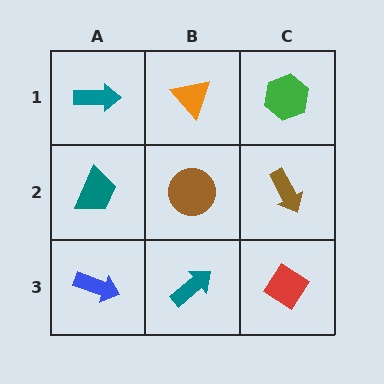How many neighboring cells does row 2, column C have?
3.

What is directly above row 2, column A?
A teal arrow.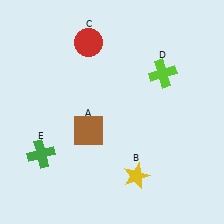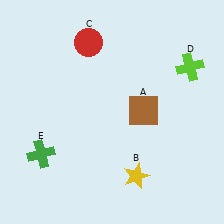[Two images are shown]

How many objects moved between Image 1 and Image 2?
2 objects moved between the two images.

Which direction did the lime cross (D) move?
The lime cross (D) moved right.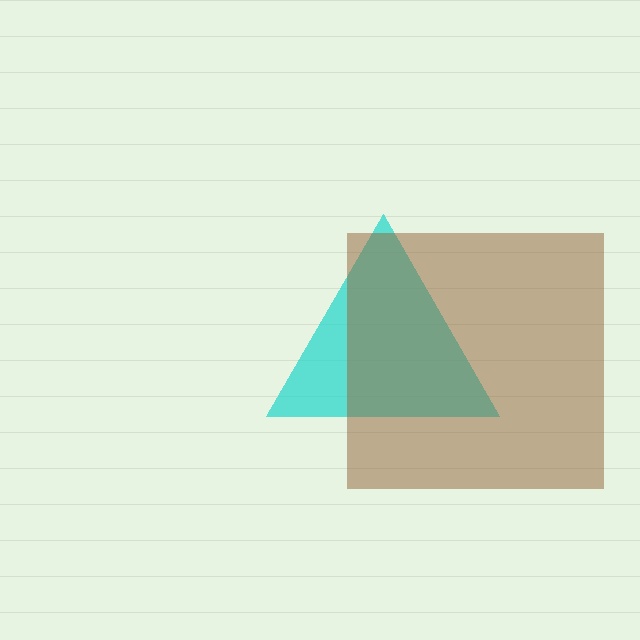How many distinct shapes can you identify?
There are 2 distinct shapes: a cyan triangle, a brown square.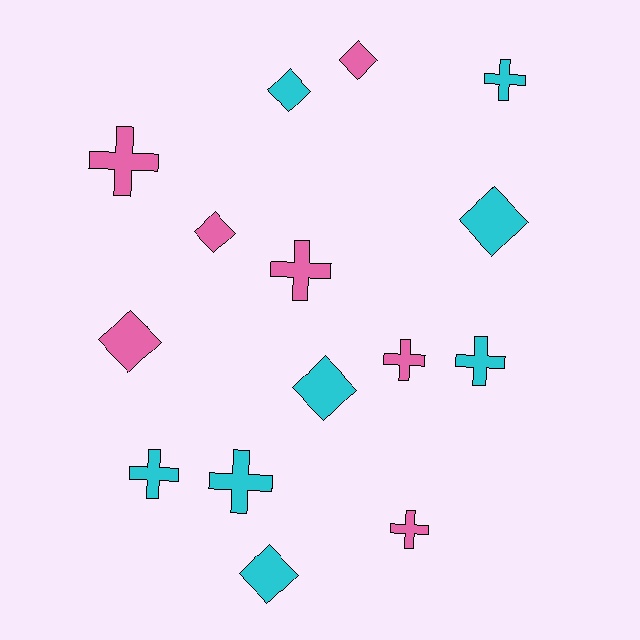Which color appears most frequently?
Cyan, with 8 objects.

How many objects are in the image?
There are 15 objects.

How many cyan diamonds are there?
There are 4 cyan diamonds.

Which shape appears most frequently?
Cross, with 8 objects.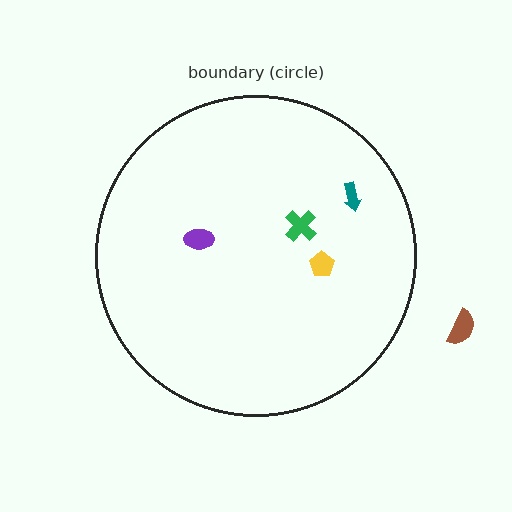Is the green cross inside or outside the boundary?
Inside.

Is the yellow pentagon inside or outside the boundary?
Inside.